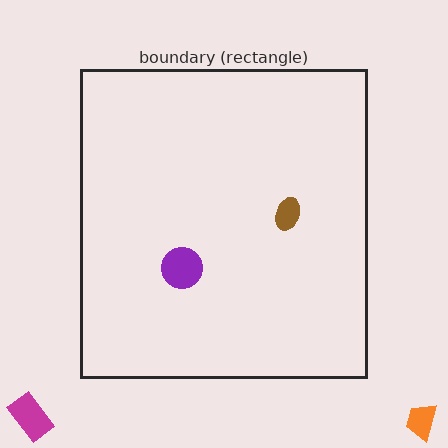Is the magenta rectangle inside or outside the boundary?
Outside.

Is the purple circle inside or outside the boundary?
Inside.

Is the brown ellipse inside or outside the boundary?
Inside.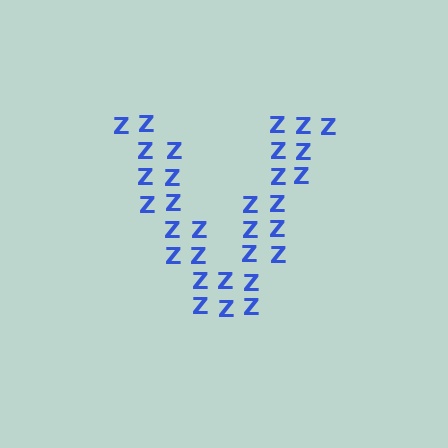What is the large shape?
The large shape is the letter V.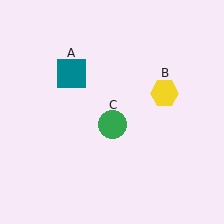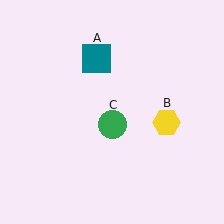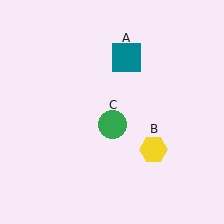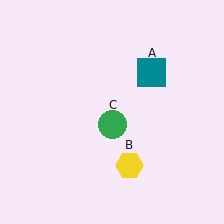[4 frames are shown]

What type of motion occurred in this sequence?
The teal square (object A), yellow hexagon (object B) rotated clockwise around the center of the scene.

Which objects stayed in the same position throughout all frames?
Green circle (object C) remained stationary.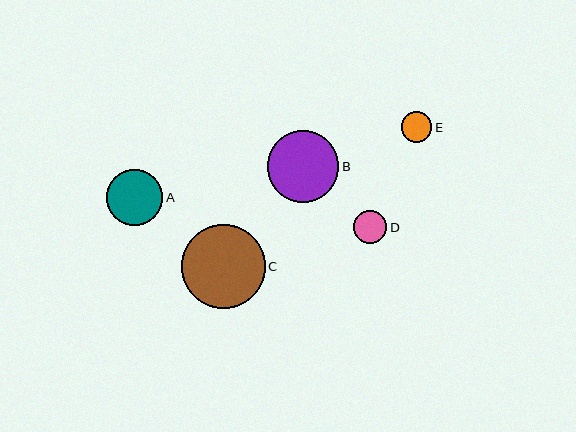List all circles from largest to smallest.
From largest to smallest: C, B, A, D, E.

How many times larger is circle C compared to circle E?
Circle C is approximately 2.8 times the size of circle E.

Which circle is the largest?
Circle C is the largest with a size of approximately 84 pixels.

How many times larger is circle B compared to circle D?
Circle B is approximately 2.1 times the size of circle D.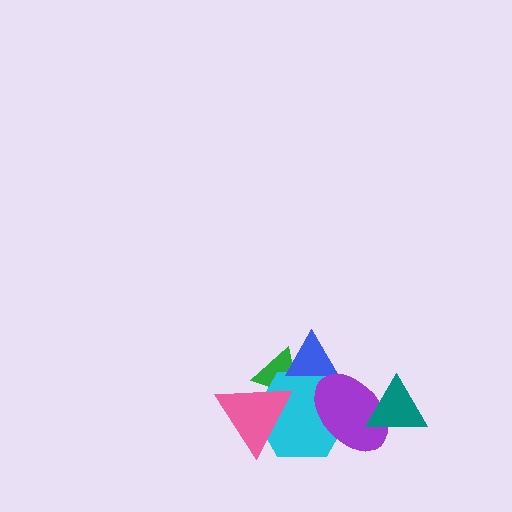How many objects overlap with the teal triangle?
1 object overlaps with the teal triangle.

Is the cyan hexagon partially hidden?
Yes, it is partially covered by another shape.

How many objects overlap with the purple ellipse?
3 objects overlap with the purple ellipse.